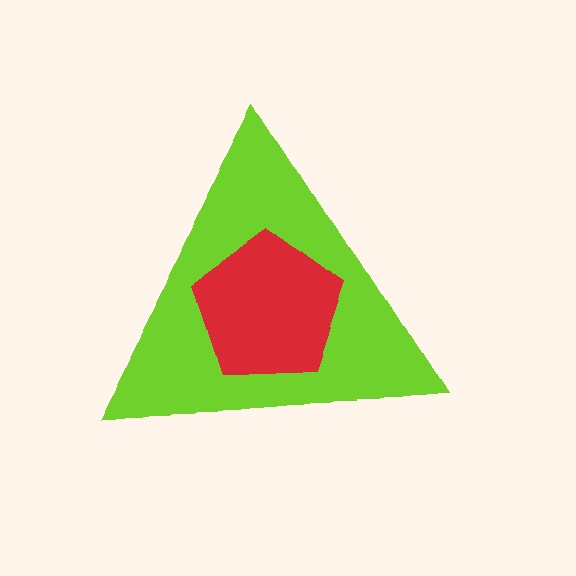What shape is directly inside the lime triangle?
The red pentagon.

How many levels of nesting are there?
2.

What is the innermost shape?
The red pentagon.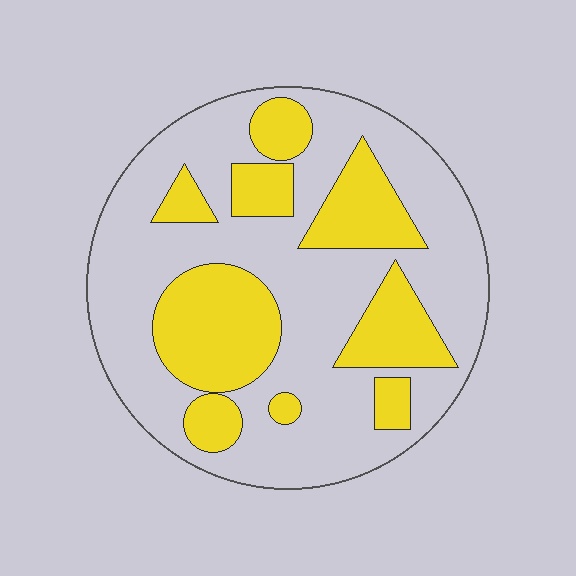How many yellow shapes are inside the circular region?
9.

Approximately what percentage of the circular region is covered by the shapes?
Approximately 35%.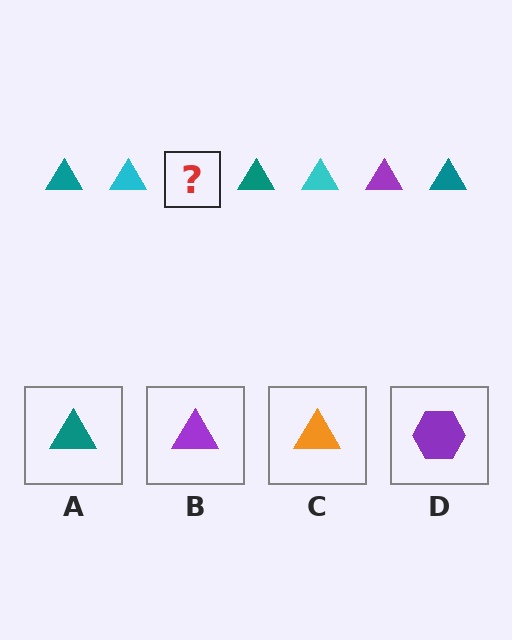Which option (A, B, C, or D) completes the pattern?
B.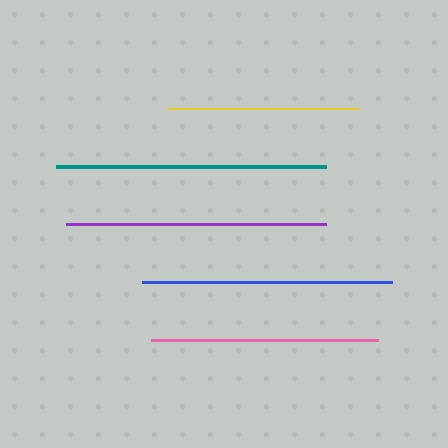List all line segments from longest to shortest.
From longest to shortest: teal, purple, blue, pink, yellow.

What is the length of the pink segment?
The pink segment is approximately 227 pixels long.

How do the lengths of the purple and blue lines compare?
The purple and blue lines are approximately the same length.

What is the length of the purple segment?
The purple segment is approximately 260 pixels long.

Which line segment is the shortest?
The yellow line is the shortest at approximately 192 pixels.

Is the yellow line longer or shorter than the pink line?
The pink line is longer than the yellow line.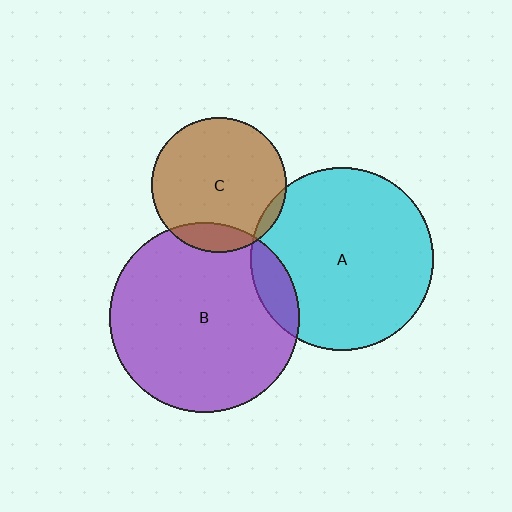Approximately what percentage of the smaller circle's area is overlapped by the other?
Approximately 5%.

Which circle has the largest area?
Circle B (purple).